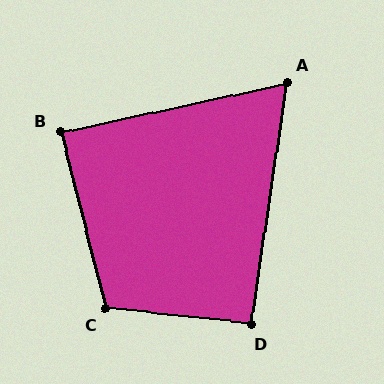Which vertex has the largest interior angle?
C, at approximately 111 degrees.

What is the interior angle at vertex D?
Approximately 92 degrees (approximately right).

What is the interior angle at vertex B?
Approximately 88 degrees (approximately right).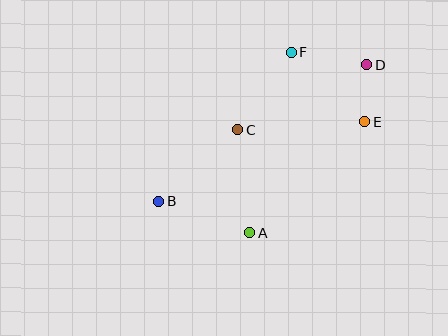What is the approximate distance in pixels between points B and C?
The distance between B and C is approximately 106 pixels.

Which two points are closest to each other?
Points D and E are closest to each other.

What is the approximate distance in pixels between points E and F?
The distance between E and F is approximately 101 pixels.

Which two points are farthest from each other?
Points B and D are farthest from each other.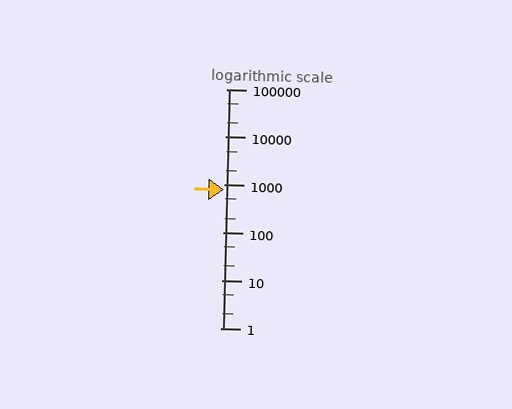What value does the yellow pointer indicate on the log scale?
The pointer indicates approximately 790.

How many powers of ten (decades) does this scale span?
The scale spans 5 decades, from 1 to 100000.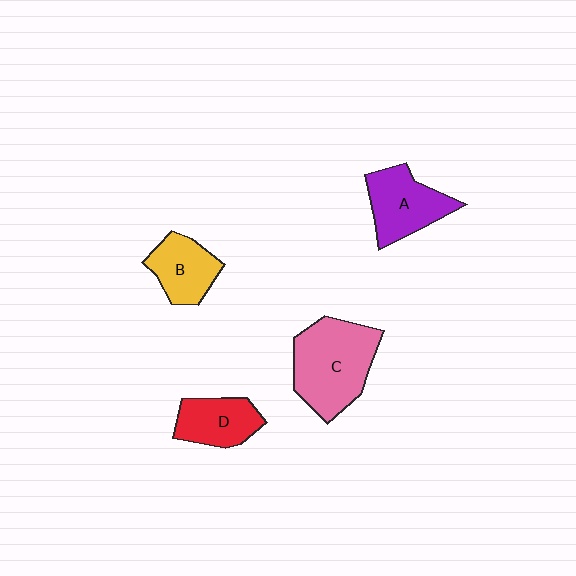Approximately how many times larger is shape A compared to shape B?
Approximately 1.2 times.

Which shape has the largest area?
Shape C (pink).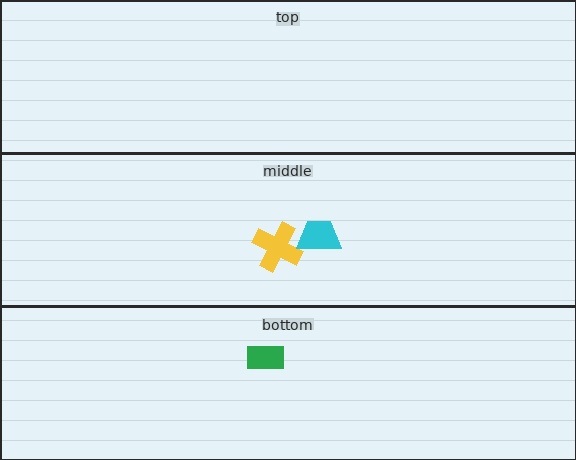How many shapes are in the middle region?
2.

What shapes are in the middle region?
The yellow cross, the cyan trapezoid.